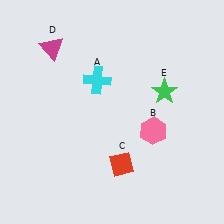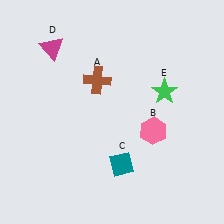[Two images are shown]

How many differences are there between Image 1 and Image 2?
There are 2 differences between the two images.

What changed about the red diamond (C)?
In Image 1, C is red. In Image 2, it changed to teal.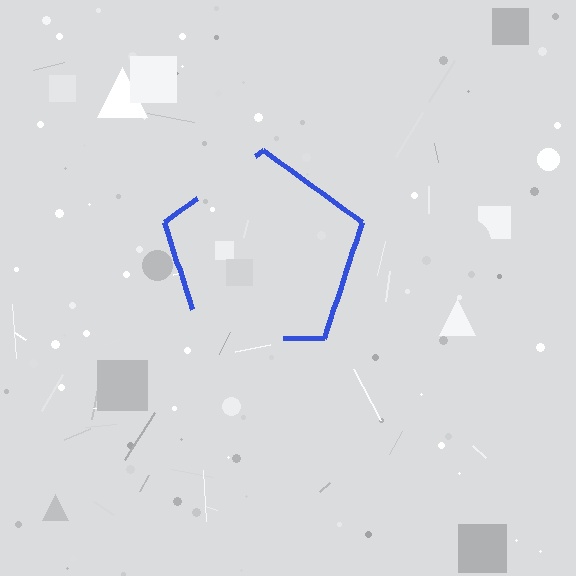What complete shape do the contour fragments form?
The contour fragments form a pentagon.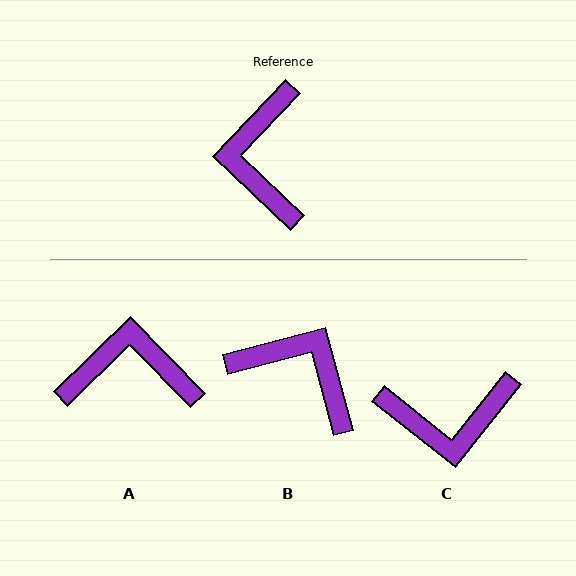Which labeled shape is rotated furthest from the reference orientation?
B, about 122 degrees away.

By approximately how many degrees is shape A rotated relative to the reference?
Approximately 92 degrees clockwise.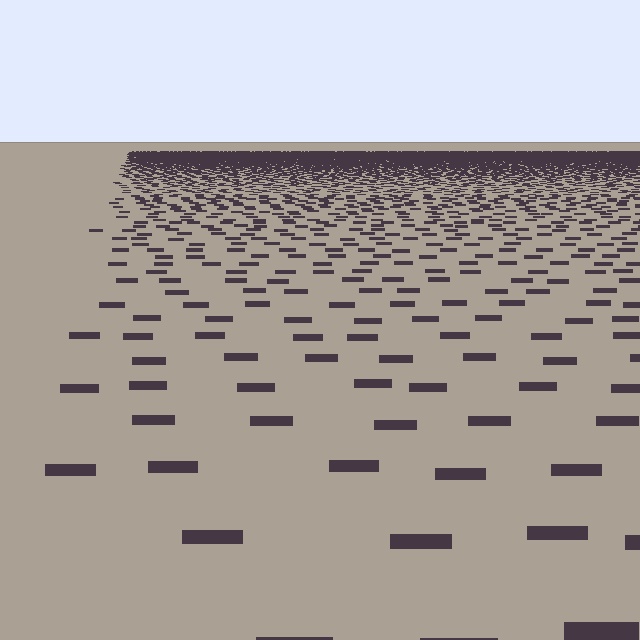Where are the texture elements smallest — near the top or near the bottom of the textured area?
Near the top.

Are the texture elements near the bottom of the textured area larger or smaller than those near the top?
Larger. Near the bottom, elements are closer to the viewer and appear at a bigger on-screen size.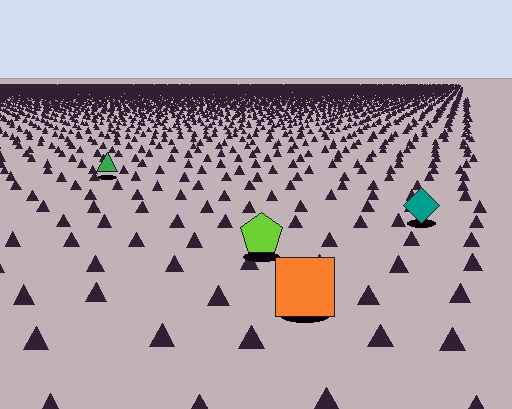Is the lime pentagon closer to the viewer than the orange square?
No. The orange square is closer — you can tell from the texture gradient: the ground texture is coarser near it.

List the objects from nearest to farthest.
From nearest to farthest: the orange square, the lime pentagon, the teal diamond, the green triangle.